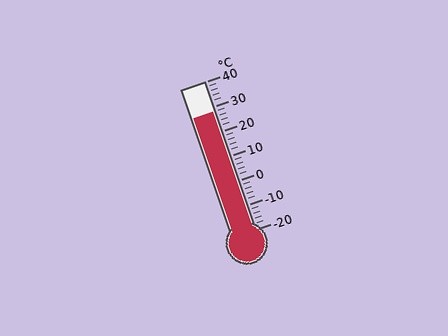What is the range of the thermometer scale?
The thermometer scale ranges from -20°C to 40°C.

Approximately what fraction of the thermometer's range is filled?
The thermometer is filled to approximately 80% of its range.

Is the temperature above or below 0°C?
The temperature is above 0°C.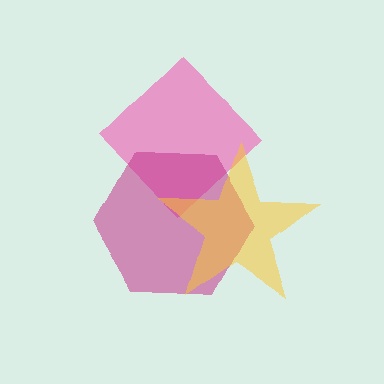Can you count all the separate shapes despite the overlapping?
Yes, there are 3 separate shapes.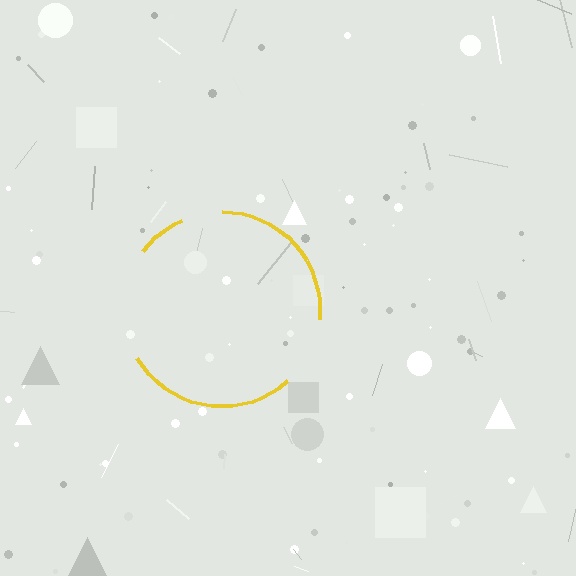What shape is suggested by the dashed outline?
The dashed outline suggests a circle.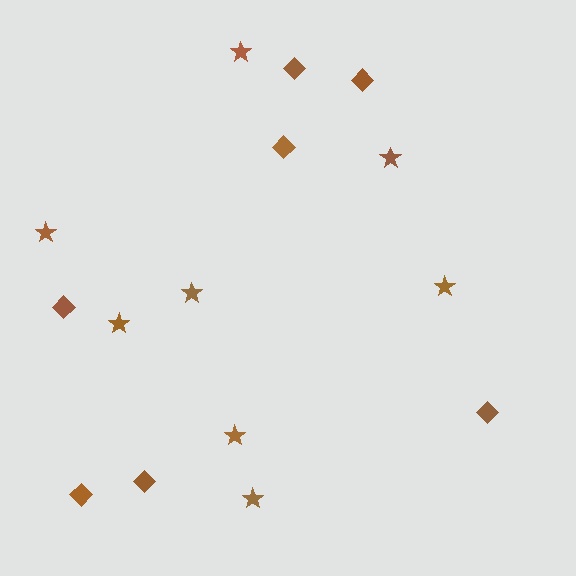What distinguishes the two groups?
There are 2 groups: one group of stars (8) and one group of diamonds (7).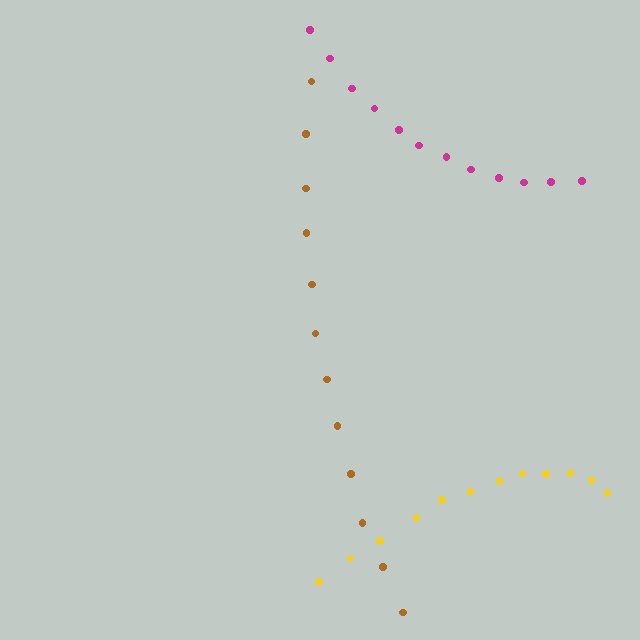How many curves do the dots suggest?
There are 3 distinct paths.